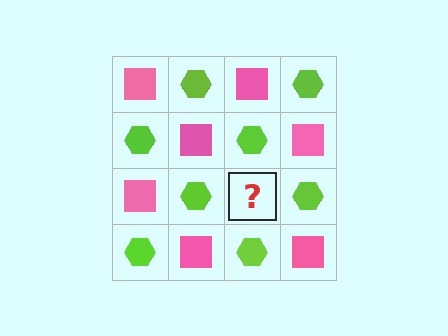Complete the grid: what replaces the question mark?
The question mark should be replaced with a pink square.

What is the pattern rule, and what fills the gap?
The rule is that it alternates pink square and lime hexagon in a checkerboard pattern. The gap should be filled with a pink square.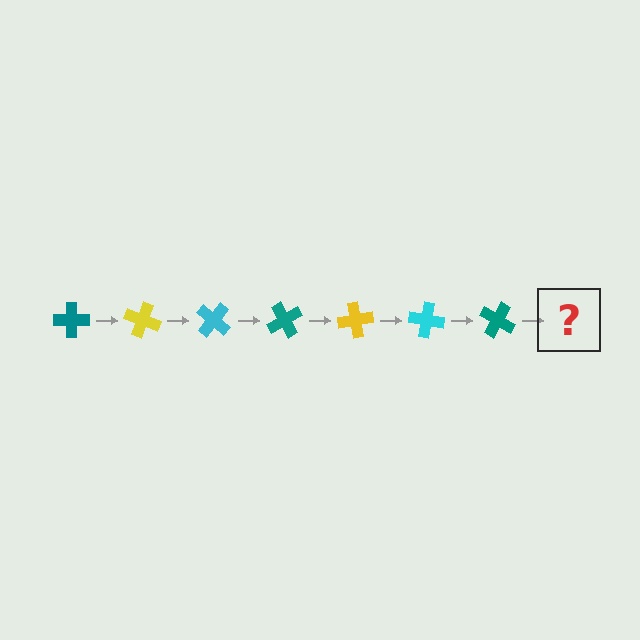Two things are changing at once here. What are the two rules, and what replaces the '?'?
The two rules are that it rotates 20 degrees each step and the color cycles through teal, yellow, and cyan. The '?' should be a yellow cross, rotated 140 degrees from the start.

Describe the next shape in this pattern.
It should be a yellow cross, rotated 140 degrees from the start.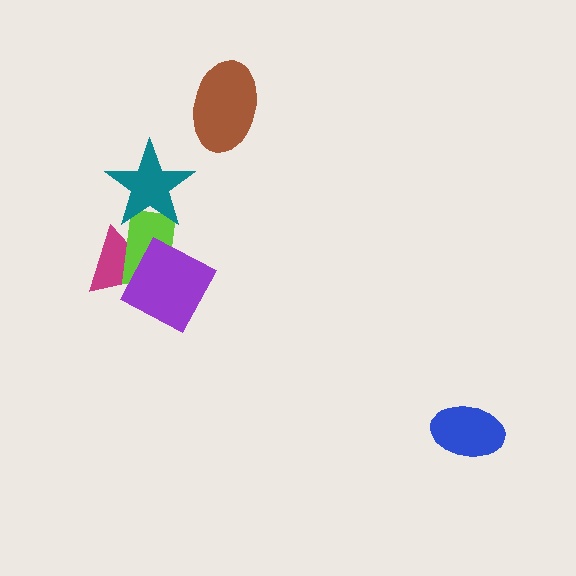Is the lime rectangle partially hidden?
Yes, it is partially covered by another shape.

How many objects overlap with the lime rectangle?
3 objects overlap with the lime rectangle.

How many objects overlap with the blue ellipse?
0 objects overlap with the blue ellipse.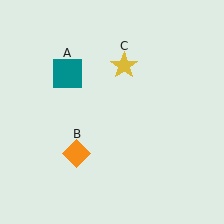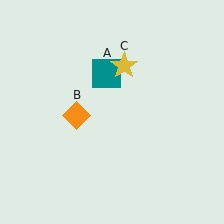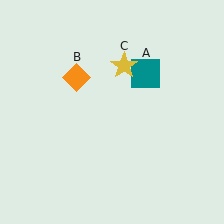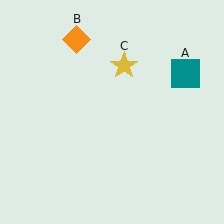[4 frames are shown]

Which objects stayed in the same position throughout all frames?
Yellow star (object C) remained stationary.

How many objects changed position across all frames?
2 objects changed position: teal square (object A), orange diamond (object B).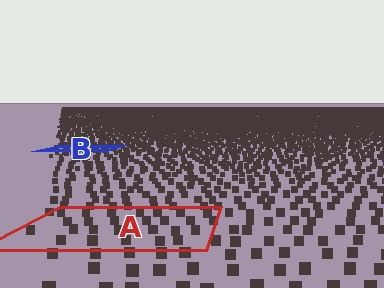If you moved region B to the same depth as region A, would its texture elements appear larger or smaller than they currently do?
They would appear larger. At a closer depth, the same texture elements are projected at a bigger on-screen size.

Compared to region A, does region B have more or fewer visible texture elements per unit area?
Region B has more texture elements per unit area — they are packed more densely because it is farther away.